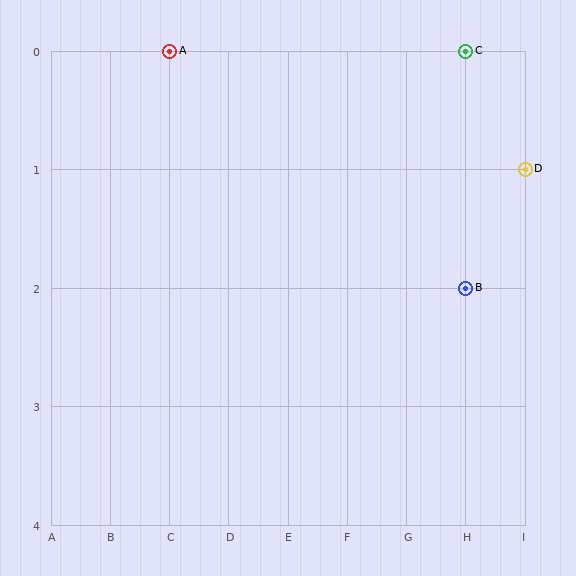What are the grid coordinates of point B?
Point B is at grid coordinates (H, 2).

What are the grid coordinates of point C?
Point C is at grid coordinates (H, 0).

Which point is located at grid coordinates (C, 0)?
Point A is at (C, 0).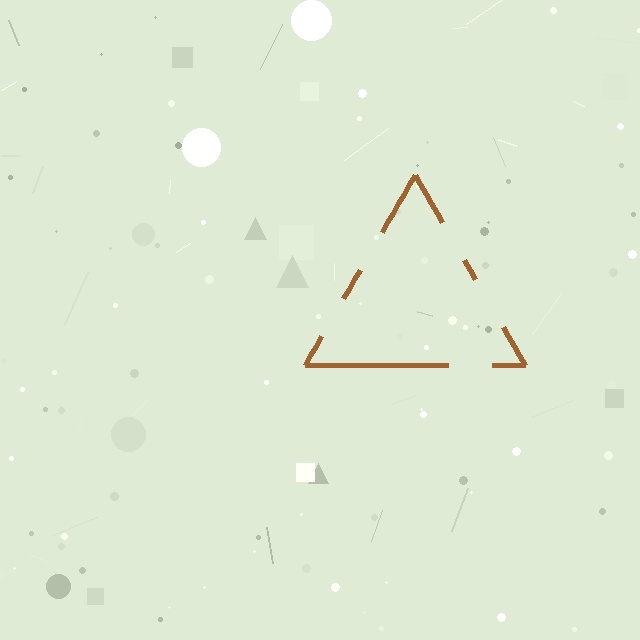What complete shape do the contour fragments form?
The contour fragments form a triangle.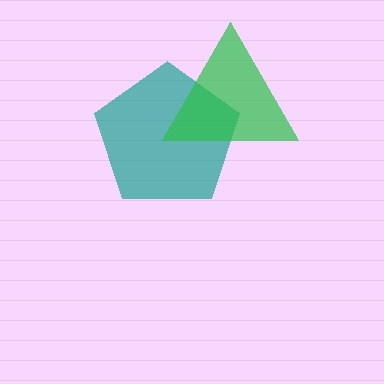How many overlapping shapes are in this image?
There are 2 overlapping shapes in the image.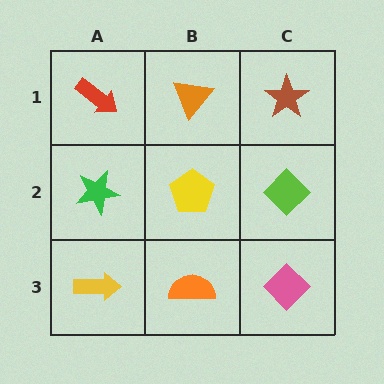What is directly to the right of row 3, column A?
An orange semicircle.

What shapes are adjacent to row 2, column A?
A red arrow (row 1, column A), a yellow arrow (row 3, column A), a yellow pentagon (row 2, column B).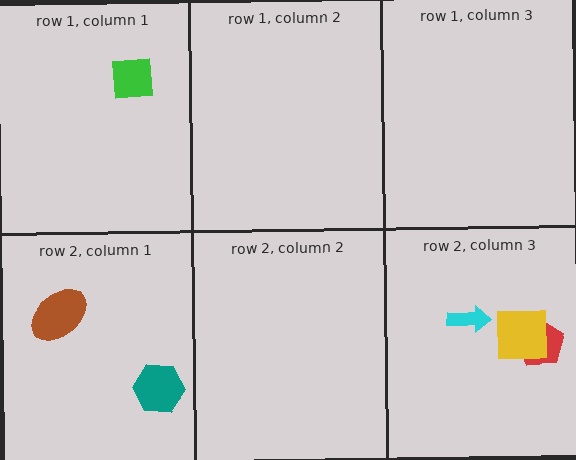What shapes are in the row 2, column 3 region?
The red pentagon, the cyan arrow, the yellow square.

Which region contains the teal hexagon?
The row 2, column 1 region.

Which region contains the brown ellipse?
The row 2, column 1 region.